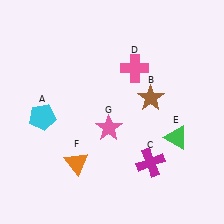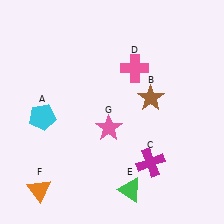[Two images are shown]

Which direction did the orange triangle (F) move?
The orange triangle (F) moved left.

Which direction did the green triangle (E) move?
The green triangle (E) moved down.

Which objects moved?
The objects that moved are: the green triangle (E), the orange triangle (F).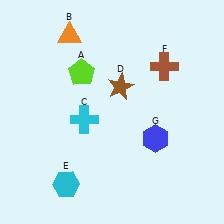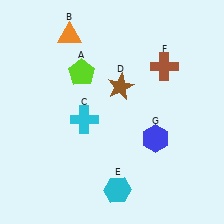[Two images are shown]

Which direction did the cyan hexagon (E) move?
The cyan hexagon (E) moved right.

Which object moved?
The cyan hexagon (E) moved right.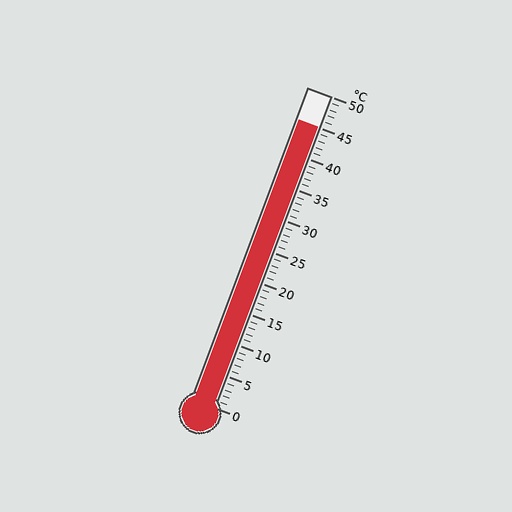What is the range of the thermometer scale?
The thermometer scale ranges from 0°C to 50°C.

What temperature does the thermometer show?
The thermometer shows approximately 45°C.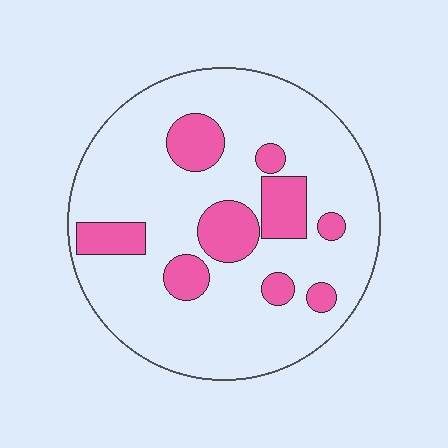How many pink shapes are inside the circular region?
9.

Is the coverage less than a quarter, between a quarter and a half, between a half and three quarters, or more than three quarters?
Less than a quarter.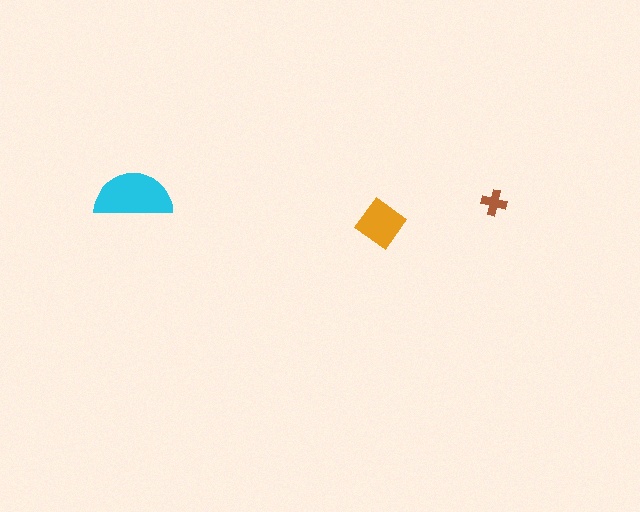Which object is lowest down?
The orange diamond is bottommost.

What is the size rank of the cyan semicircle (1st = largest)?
1st.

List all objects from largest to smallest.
The cyan semicircle, the orange diamond, the brown cross.